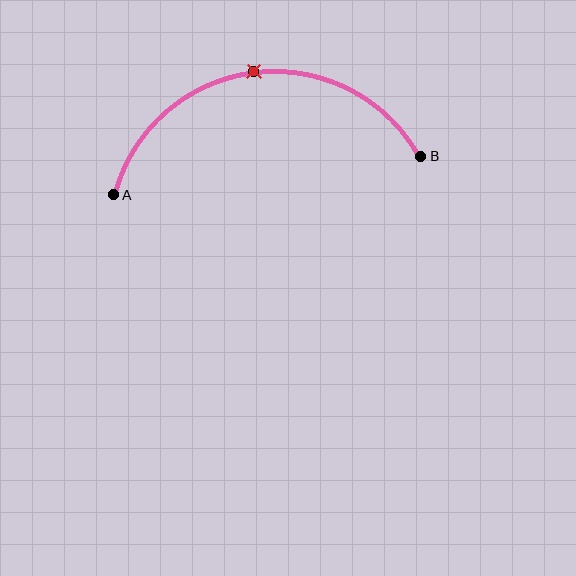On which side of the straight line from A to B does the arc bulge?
The arc bulges above the straight line connecting A and B.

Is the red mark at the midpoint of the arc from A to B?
Yes. The red mark lies on the arc at equal arc-length from both A and B — it is the arc midpoint.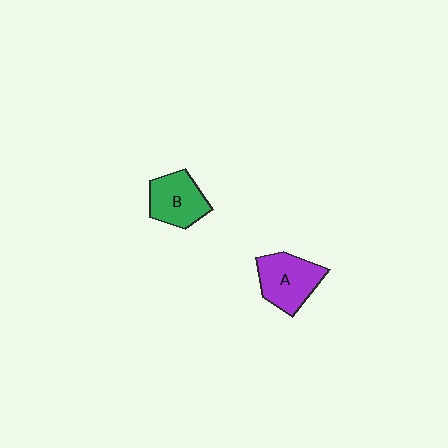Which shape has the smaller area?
Shape B (green).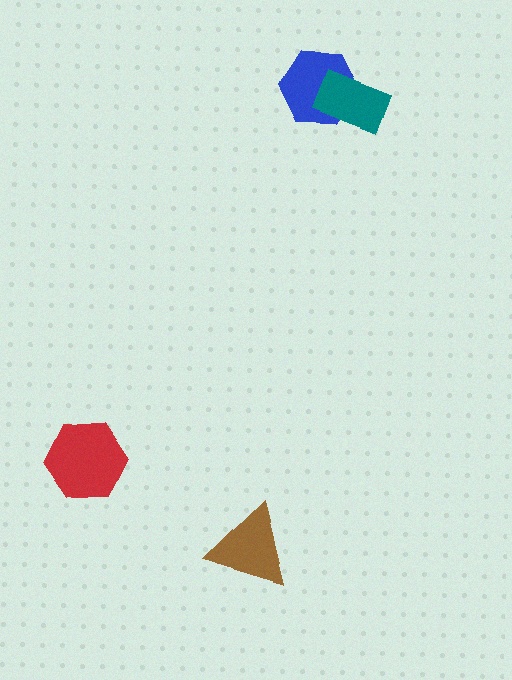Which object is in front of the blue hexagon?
The teal rectangle is in front of the blue hexagon.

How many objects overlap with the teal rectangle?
1 object overlaps with the teal rectangle.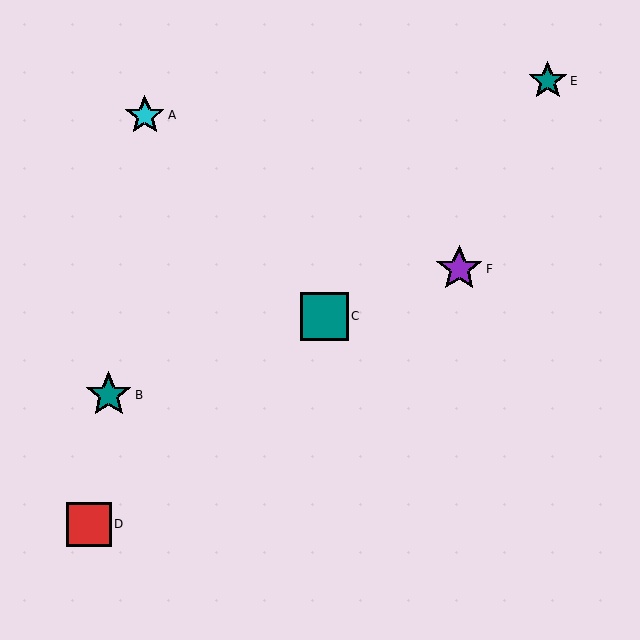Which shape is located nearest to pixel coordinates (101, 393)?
The teal star (labeled B) at (109, 395) is nearest to that location.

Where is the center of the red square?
The center of the red square is at (89, 524).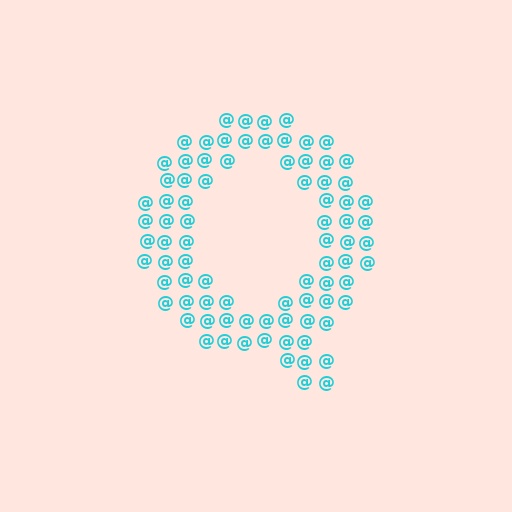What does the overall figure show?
The overall figure shows the letter Q.